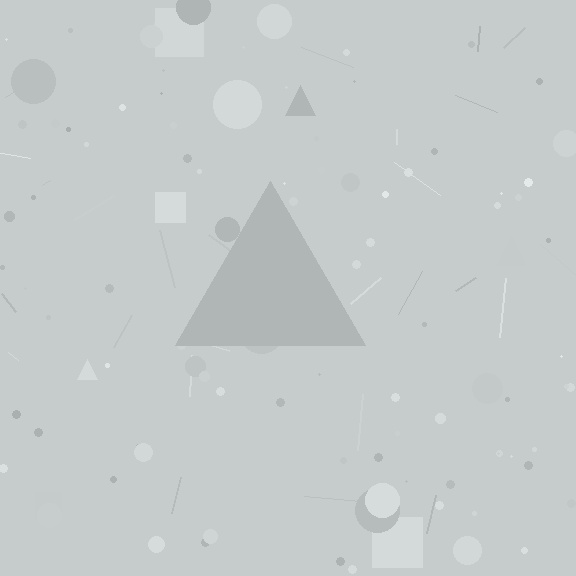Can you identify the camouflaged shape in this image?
The camouflaged shape is a triangle.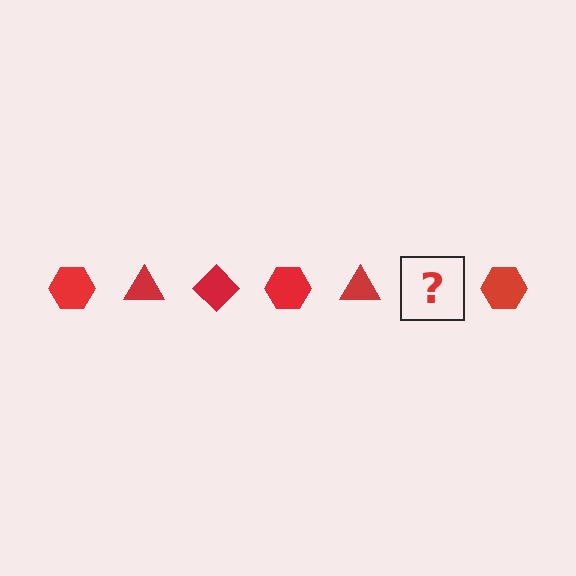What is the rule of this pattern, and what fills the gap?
The rule is that the pattern cycles through hexagon, triangle, diamond shapes in red. The gap should be filled with a red diamond.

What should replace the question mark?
The question mark should be replaced with a red diamond.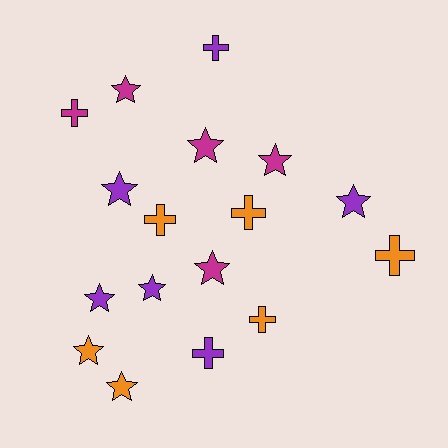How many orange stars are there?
There are 2 orange stars.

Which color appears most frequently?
Orange, with 6 objects.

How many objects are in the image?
There are 17 objects.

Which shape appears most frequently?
Star, with 10 objects.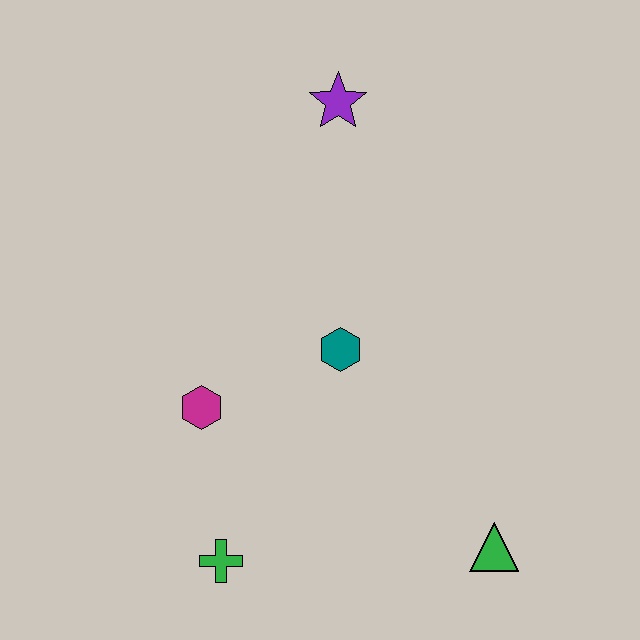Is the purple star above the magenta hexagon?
Yes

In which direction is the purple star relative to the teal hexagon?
The purple star is above the teal hexagon.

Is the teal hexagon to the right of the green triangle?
No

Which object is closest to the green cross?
The magenta hexagon is closest to the green cross.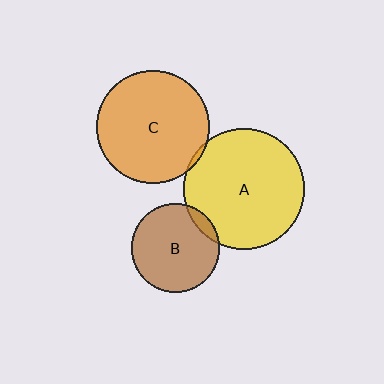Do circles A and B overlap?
Yes.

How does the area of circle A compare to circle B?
Approximately 1.9 times.